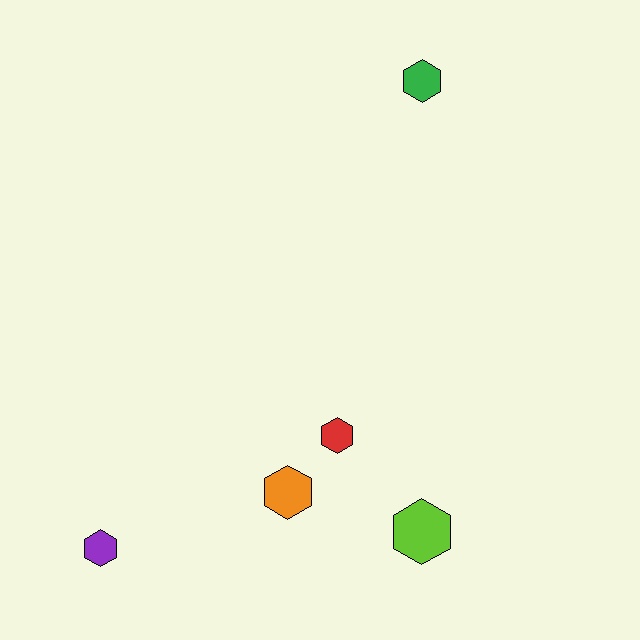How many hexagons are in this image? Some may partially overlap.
There are 5 hexagons.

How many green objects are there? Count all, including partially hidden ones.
There is 1 green object.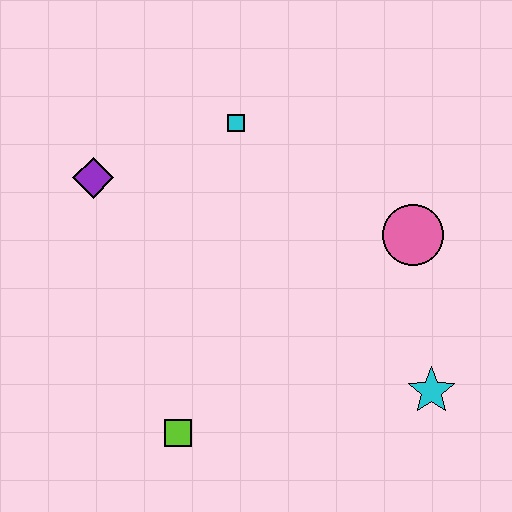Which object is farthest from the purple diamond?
The cyan star is farthest from the purple diamond.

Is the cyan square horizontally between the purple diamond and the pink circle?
Yes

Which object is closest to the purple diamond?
The cyan square is closest to the purple diamond.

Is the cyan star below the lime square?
No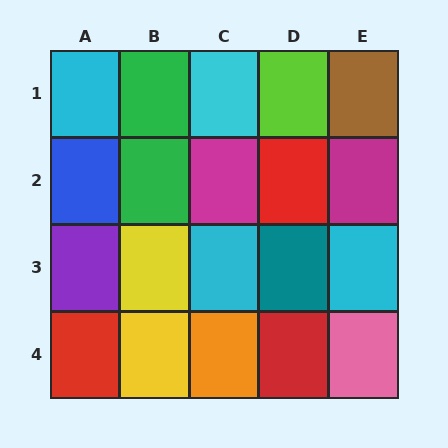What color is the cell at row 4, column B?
Yellow.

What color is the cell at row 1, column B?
Green.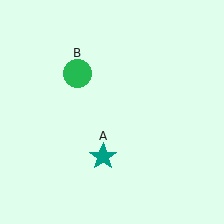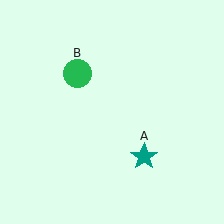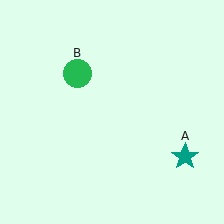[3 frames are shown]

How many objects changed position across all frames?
1 object changed position: teal star (object A).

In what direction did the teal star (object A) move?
The teal star (object A) moved right.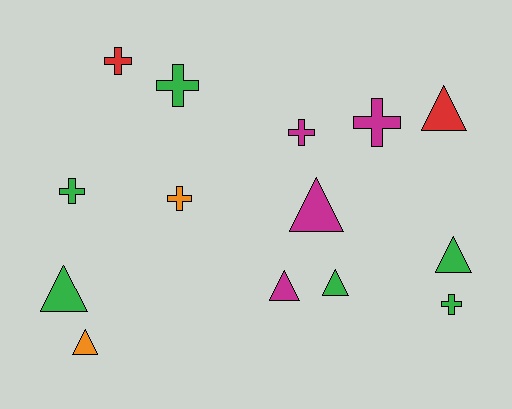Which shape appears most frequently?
Cross, with 7 objects.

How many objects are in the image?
There are 14 objects.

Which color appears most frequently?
Green, with 6 objects.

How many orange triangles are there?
There is 1 orange triangle.